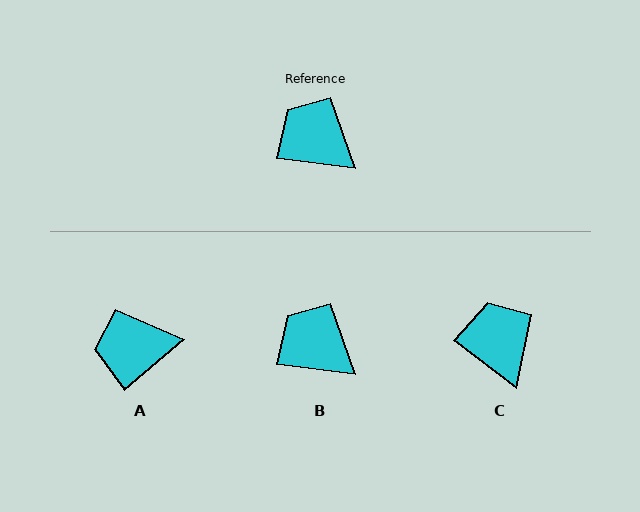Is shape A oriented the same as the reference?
No, it is off by about 47 degrees.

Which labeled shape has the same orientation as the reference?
B.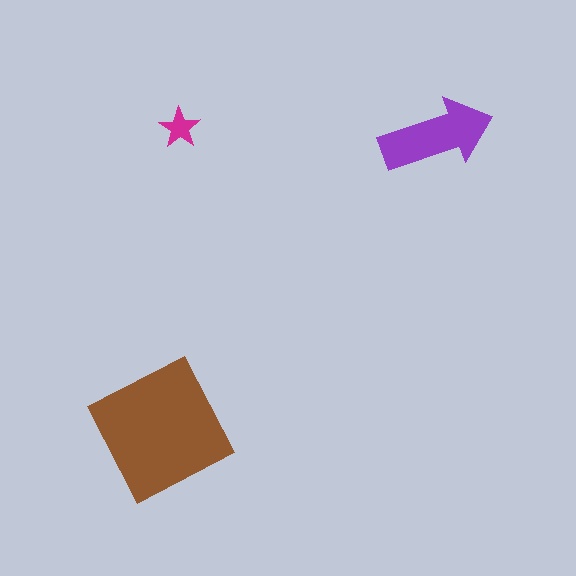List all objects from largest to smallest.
The brown square, the purple arrow, the magenta star.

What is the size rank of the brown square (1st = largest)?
1st.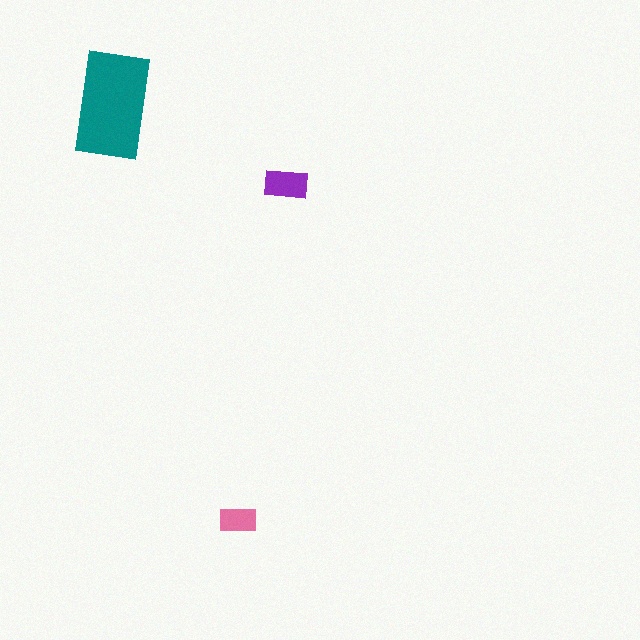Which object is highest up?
The teal rectangle is topmost.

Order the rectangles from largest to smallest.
the teal one, the purple one, the pink one.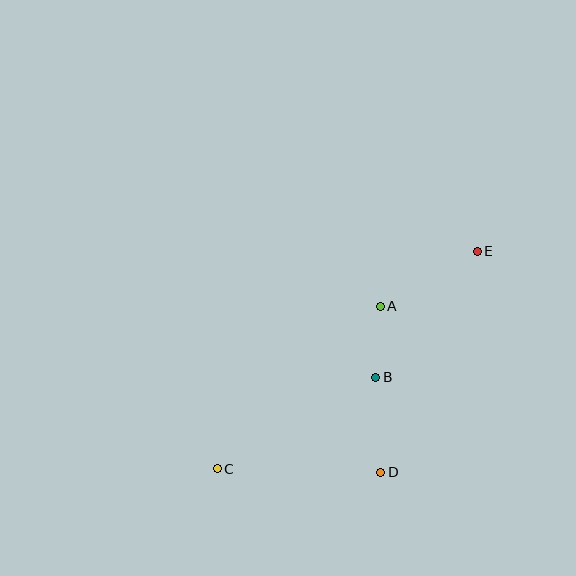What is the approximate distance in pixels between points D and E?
The distance between D and E is approximately 241 pixels.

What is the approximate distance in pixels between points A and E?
The distance between A and E is approximately 112 pixels.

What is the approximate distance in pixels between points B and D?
The distance between B and D is approximately 95 pixels.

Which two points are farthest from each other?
Points C and E are farthest from each other.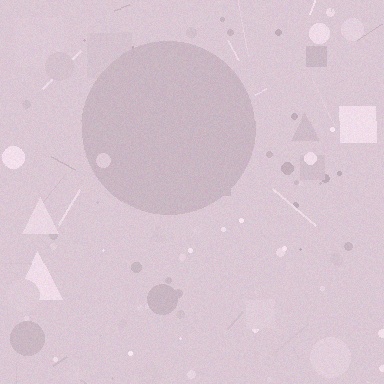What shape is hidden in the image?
A circle is hidden in the image.